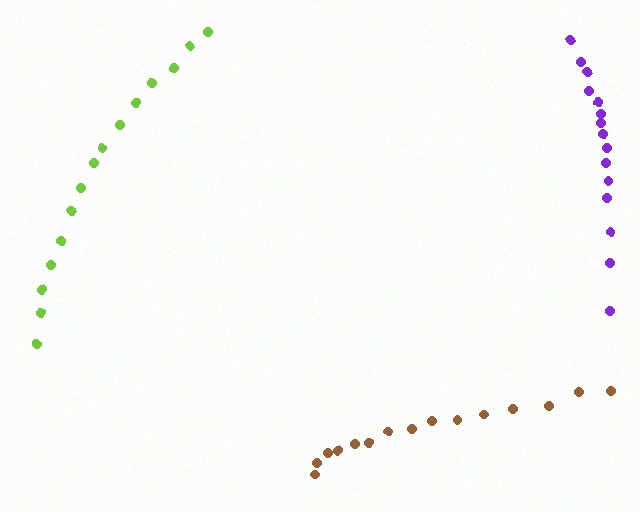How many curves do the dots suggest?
There are 3 distinct paths.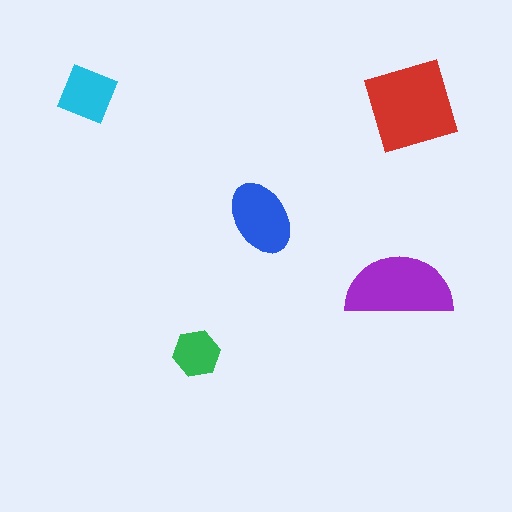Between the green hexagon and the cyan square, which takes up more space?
The cyan square.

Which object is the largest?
The red diamond.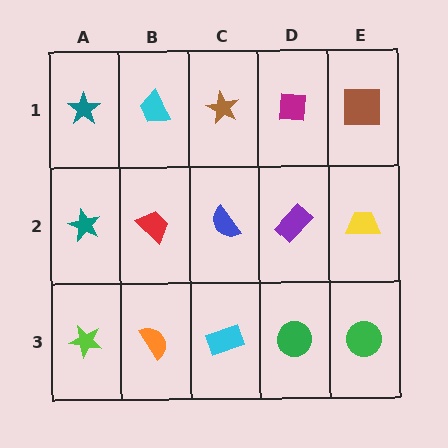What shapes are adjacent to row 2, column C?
A brown star (row 1, column C), a cyan rectangle (row 3, column C), a red trapezoid (row 2, column B), a purple rectangle (row 2, column D).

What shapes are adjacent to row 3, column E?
A yellow trapezoid (row 2, column E), a green circle (row 3, column D).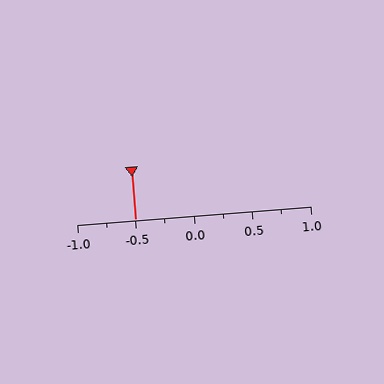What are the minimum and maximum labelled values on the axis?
The axis runs from -1.0 to 1.0.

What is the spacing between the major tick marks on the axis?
The major ticks are spaced 0.5 apart.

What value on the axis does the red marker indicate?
The marker indicates approximately -0.5.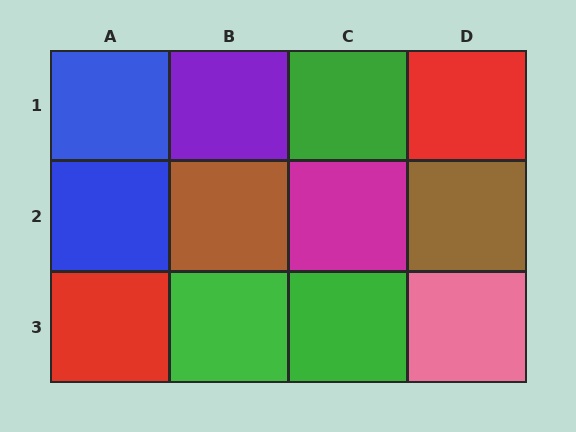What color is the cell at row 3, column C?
Green.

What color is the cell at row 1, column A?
Blue.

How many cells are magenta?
1 cell is magenta.